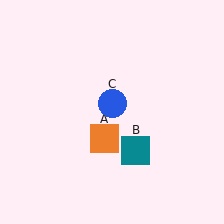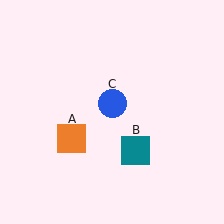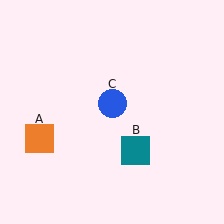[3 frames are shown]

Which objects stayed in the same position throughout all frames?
Teal square (object B) and blue circle (object C) remained stationary.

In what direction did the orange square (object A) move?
The orange square (object A) moved left.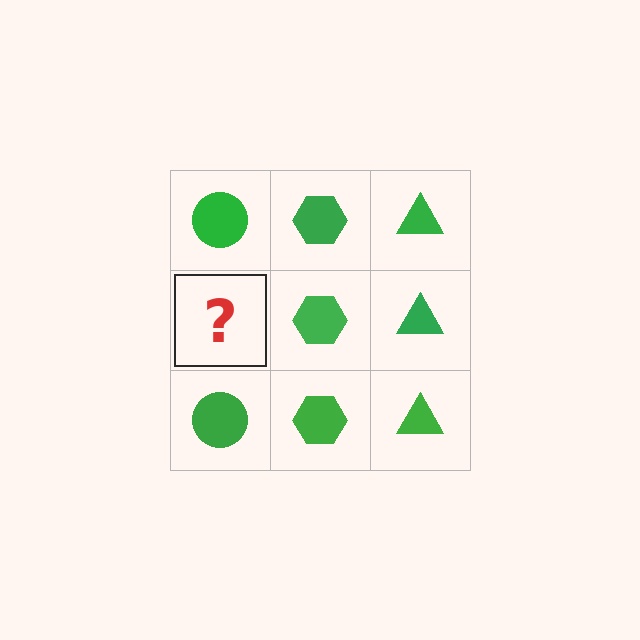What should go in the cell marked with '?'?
The missing cell should contain a green circle.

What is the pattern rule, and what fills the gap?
The rule is that each column has a consistent shape. The gap should be filled with a green circle.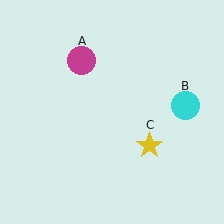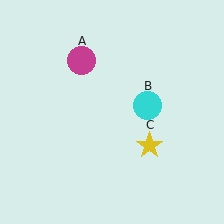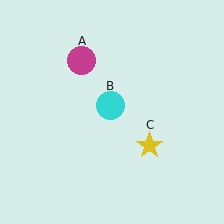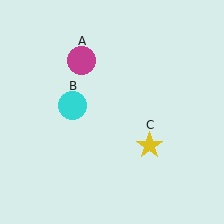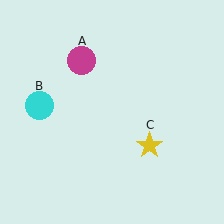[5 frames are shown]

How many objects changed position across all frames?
1 object changed position: cyan circle (object B).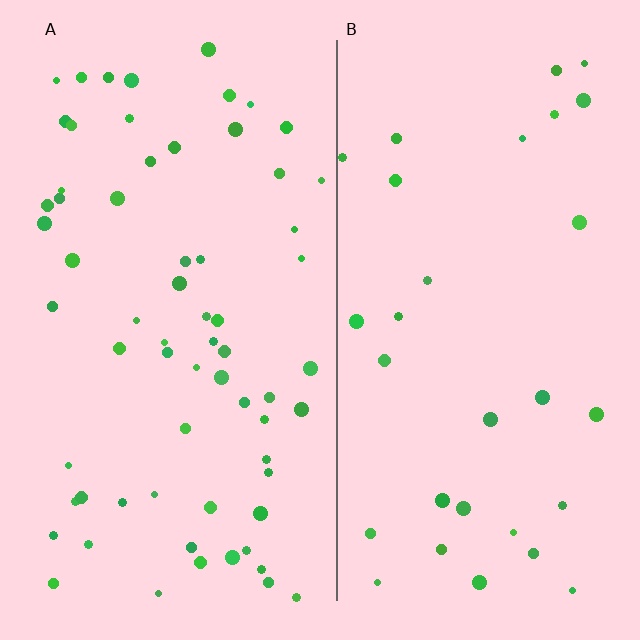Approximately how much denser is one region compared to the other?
Approximately 2.2× — region A over region B.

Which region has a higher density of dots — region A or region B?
A (the left).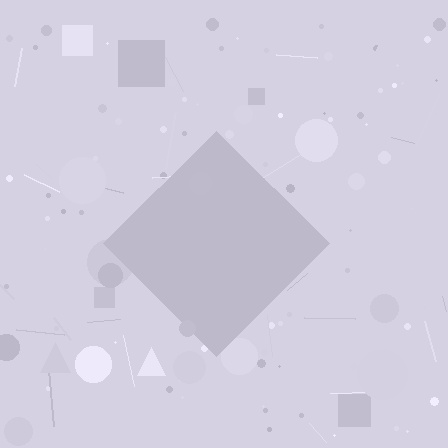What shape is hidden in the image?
A diamond is hidden in the image.